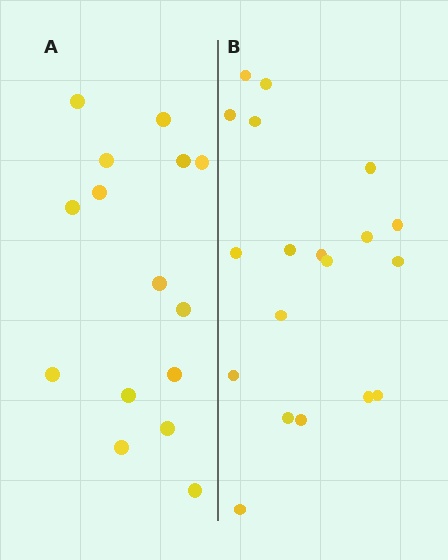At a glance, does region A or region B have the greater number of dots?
Region B (the right region) has more dots.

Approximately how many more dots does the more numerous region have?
Region B has about 4 more dots than region A.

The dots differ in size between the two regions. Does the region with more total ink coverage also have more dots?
No. Region A has more total ink coverage because its dots are larger, but region B actually contains more individual dots. Total area can be misleading — the number of items is what matters here.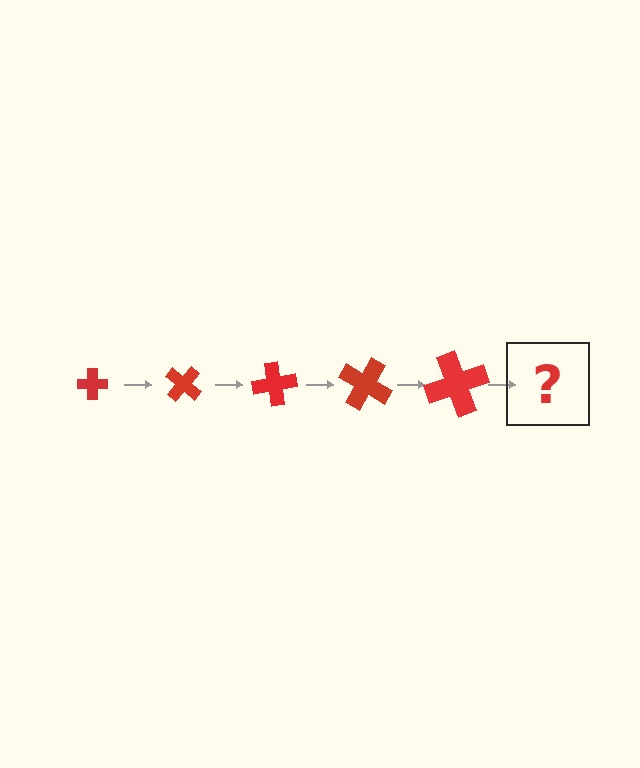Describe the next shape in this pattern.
It should be a cross, larger than the previous one and rotated 200 degrees from the start.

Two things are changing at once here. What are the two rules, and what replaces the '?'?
The two rules are that the cross grows larger each step and it rotates 40 degrees each step. The '?' should be a cross, larger than the previous one and rotated 200 degrees from the start.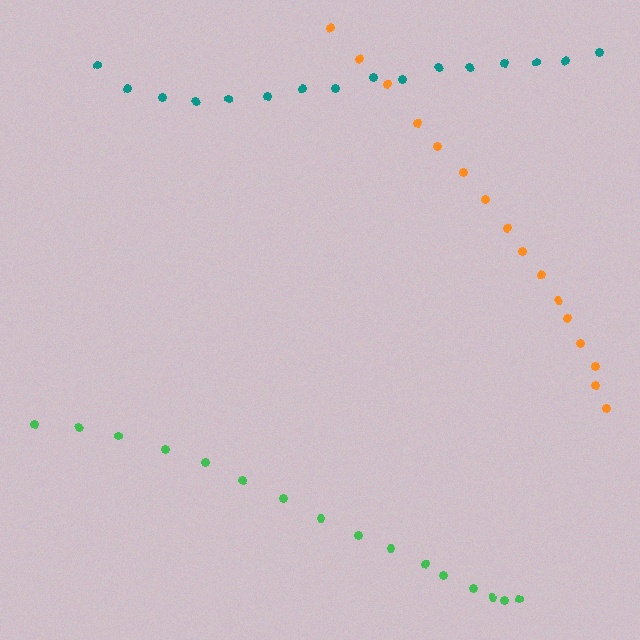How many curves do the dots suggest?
There are 3 distinct paths.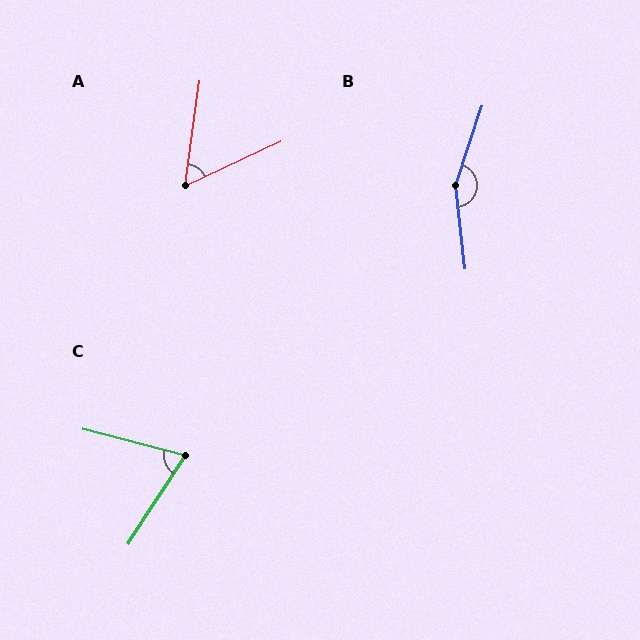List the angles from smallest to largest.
A (57°), C (72°), B (155°).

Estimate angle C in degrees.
Approximately 72 degrees.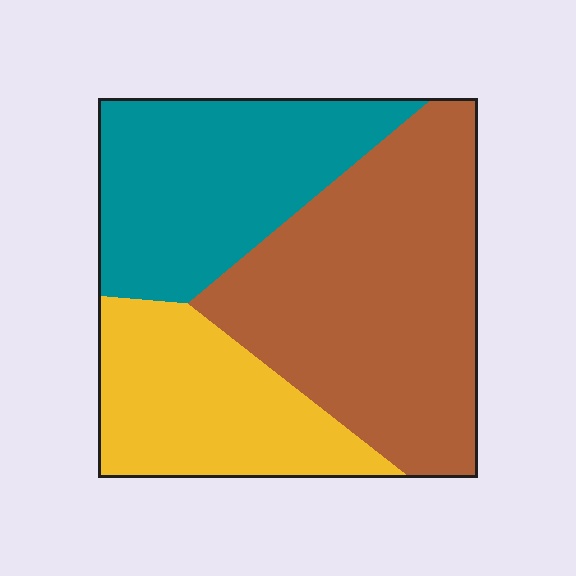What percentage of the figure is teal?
Teal takes up about one third (1/3) of the figure.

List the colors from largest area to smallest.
From largest to smallest: brown, teal, yellow.